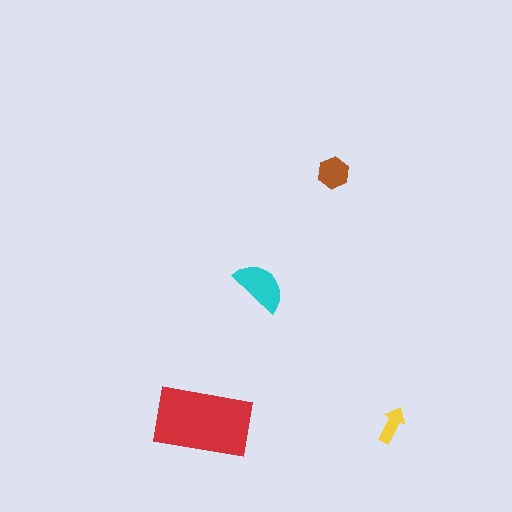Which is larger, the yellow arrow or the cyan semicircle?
The cyan semicircle.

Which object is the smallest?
The yellow arrow.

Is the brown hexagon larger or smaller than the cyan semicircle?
Smaller.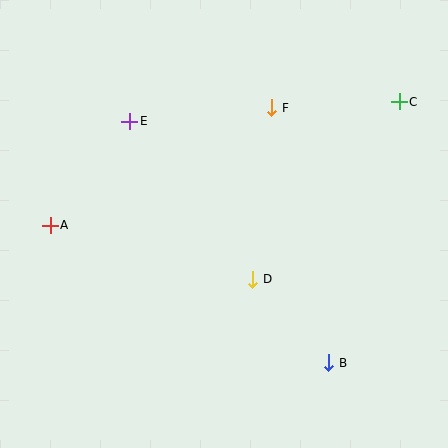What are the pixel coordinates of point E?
Point E is at (130, 121).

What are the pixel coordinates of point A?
Point A is at (50, 225).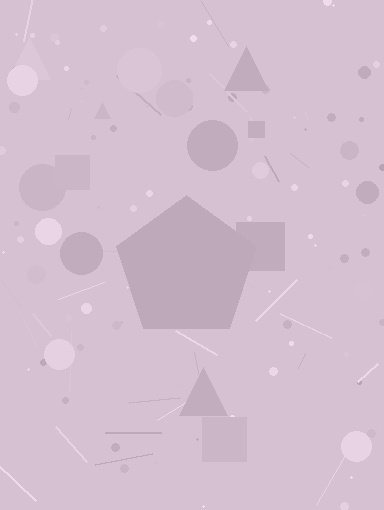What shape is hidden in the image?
A pentagon is hidden in the image.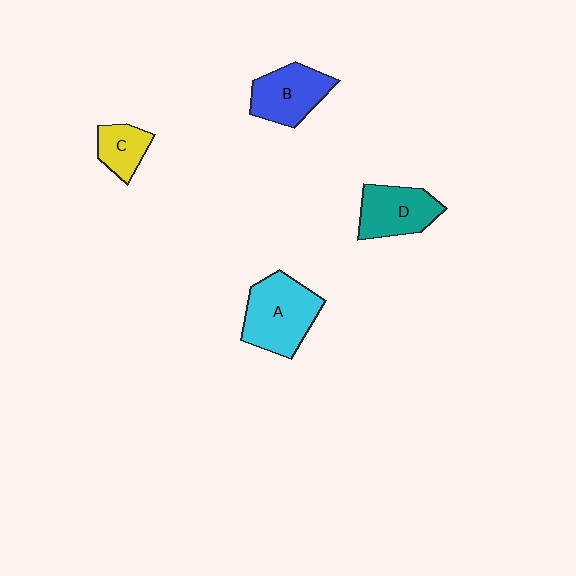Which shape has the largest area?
Shape A (cyan).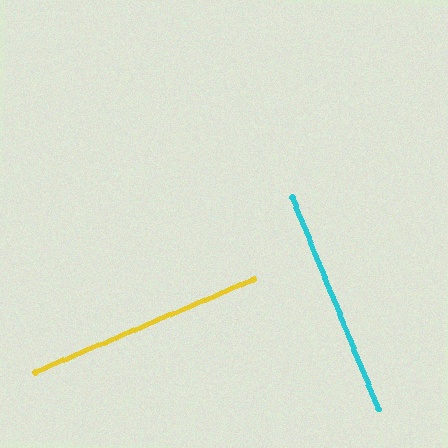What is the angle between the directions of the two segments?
Approximately 89 degrees.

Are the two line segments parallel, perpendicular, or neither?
Perpendicular — they meet at approximately 89°.